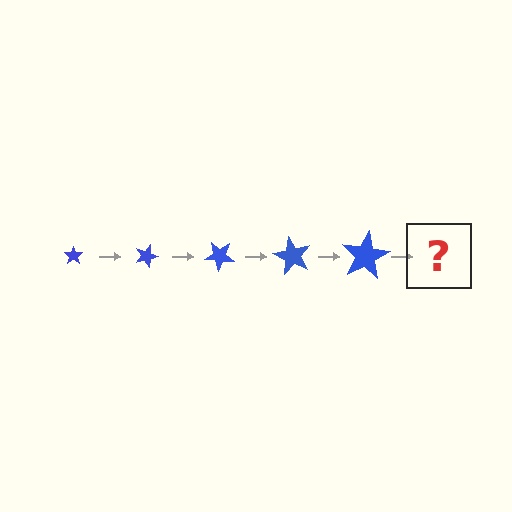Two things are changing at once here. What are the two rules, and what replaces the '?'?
The two rules are that the star grows larger each step and it rotates 20 degrees each step. The '?' should be a star, larger than the previous one and rotated 100 degrees from the start.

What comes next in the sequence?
The next element should be a star, larger than the previous one and rotated 100 degrees from the start.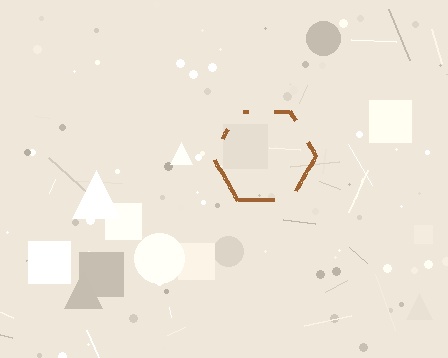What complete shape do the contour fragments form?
The contour fragments form a hexagon.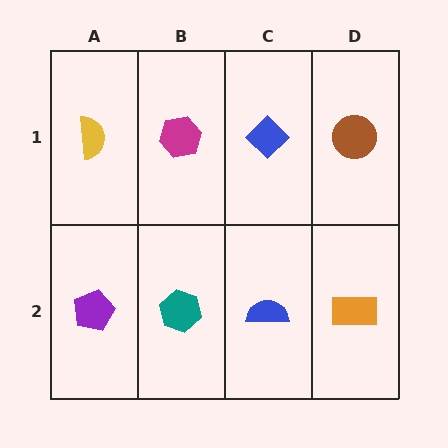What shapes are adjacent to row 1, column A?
A purple pentagon (row 2, column A), a magenta hexagon (row 1, column B).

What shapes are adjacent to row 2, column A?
A yellow semicircle (row 1, column A), a teal hexagon (row 2, column B).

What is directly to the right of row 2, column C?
An orange rectangle.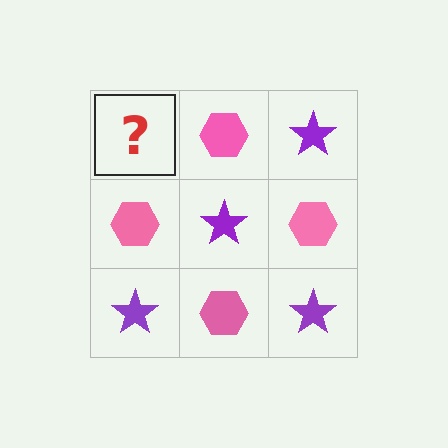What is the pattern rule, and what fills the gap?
The rule is that it alternates purple star and pink hexagon in a checkerboard pattern. The gap should be filled with a purple star.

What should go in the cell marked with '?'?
The missing cell should contain a purple star.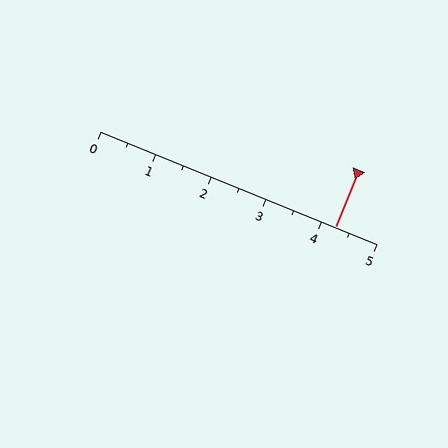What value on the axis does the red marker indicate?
The marker indicates approximately 4.2.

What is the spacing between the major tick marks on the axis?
The major ticks are spaced 1 apart.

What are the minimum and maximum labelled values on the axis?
The axis runs from 0 to 5.